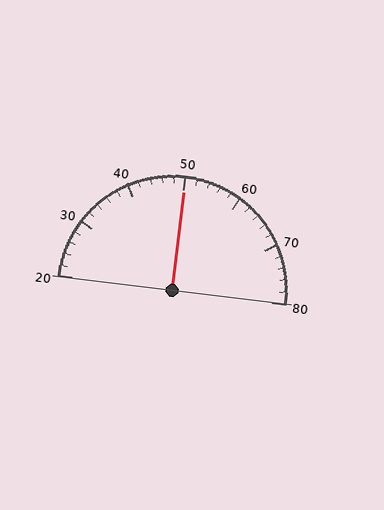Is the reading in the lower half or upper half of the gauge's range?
The reading is in the upper half of the range (20 to 80).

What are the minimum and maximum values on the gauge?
The gauge ranges from 20 to 80.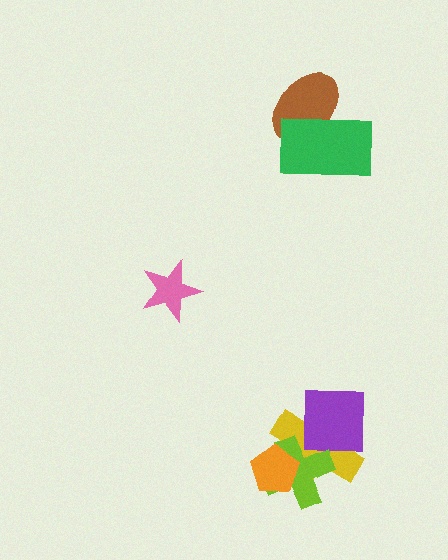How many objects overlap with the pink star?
0 objects overlap with the pink star.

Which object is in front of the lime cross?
The orange pentagon is in front of the lime cross.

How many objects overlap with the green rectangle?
1 object overlaps with the green rectangle.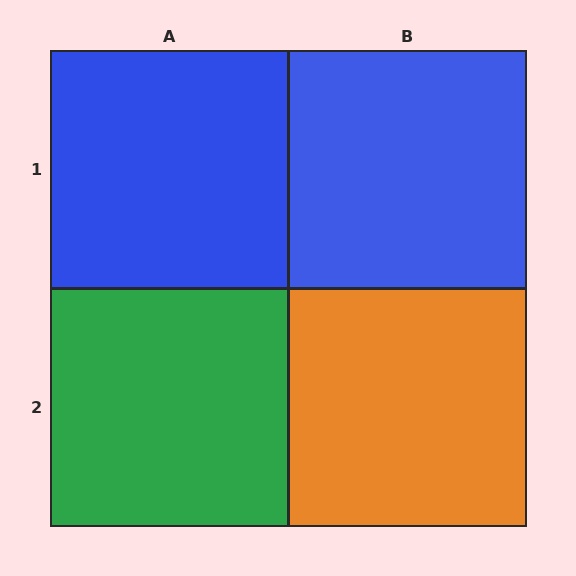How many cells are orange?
1 cell is orange.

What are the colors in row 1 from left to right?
Blue, blue.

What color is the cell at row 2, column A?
Green.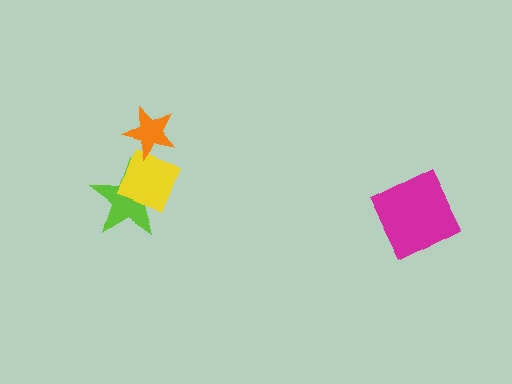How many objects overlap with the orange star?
1 object overlaps with the orange star.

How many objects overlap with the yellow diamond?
2 objects overlap with the yellow diamond.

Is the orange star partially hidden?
No, no other shape covers it.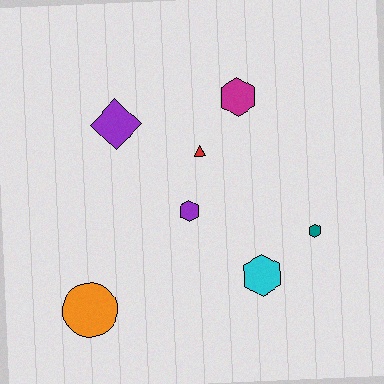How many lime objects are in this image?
There are no lime objects.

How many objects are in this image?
There are 7 objects.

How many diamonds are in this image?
There is 1 diamond.